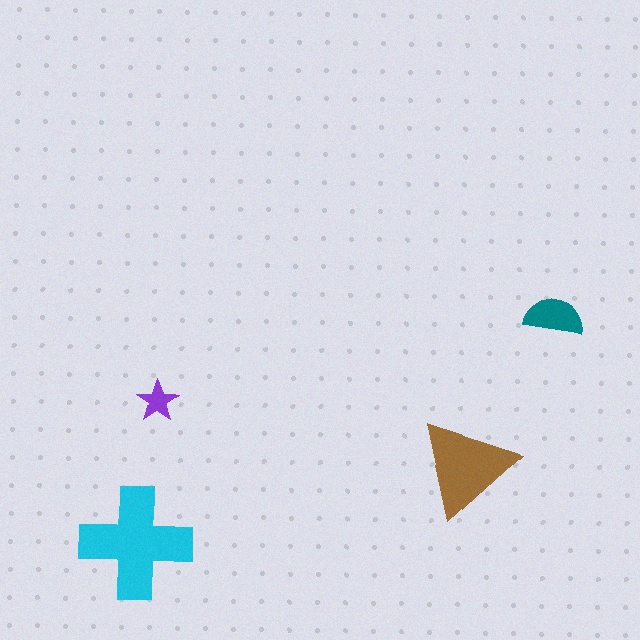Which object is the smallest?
The purple star.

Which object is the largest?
The cyan cross.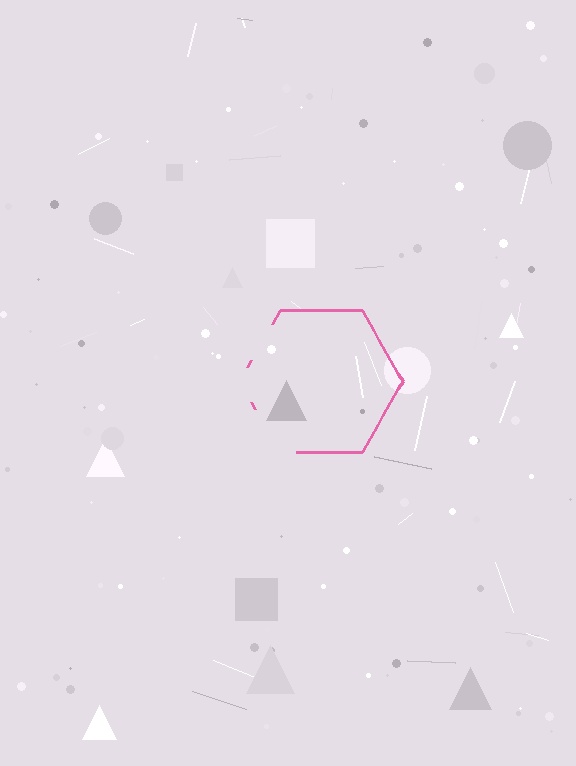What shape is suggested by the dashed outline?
The dashed outline suggests a hexagon.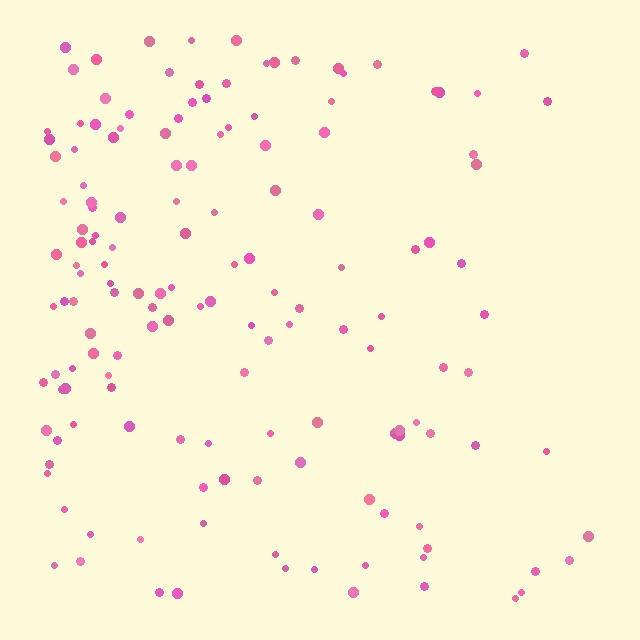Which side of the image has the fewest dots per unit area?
The right.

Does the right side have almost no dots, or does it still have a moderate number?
Still a moderate number, just noticeably fewer than the left.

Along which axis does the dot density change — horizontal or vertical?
Horizontal.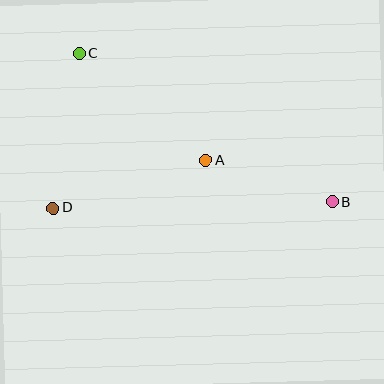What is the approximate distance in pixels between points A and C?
The distance between A and C is approximately 166 pixels.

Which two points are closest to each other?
Points A and B are closest to each other.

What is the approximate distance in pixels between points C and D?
The distance between C and D is approximately 157 pixels.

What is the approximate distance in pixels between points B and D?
The distance between B and D is approximately 279 pixels.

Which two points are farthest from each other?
Points B and C are farthest from each other.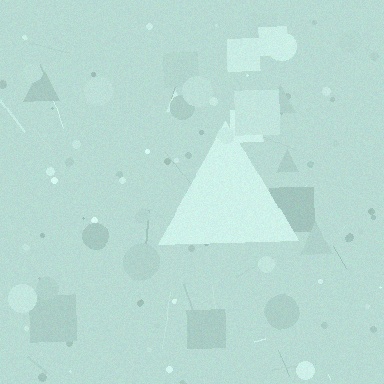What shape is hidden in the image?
A triangle is hidden in the image.